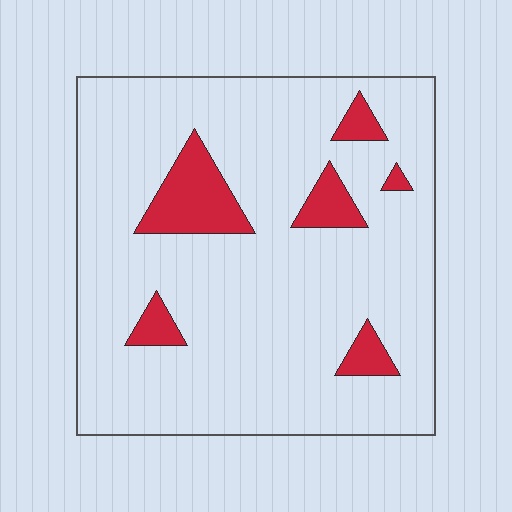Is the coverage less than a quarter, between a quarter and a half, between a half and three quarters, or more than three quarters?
Less than a quarter.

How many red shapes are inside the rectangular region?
6.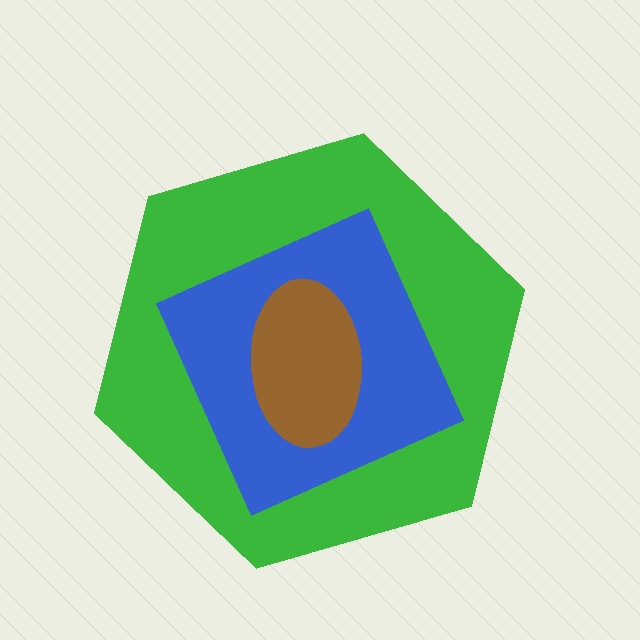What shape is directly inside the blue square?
The brown ellipse.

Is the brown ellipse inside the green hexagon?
Yes.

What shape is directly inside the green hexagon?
The blue square.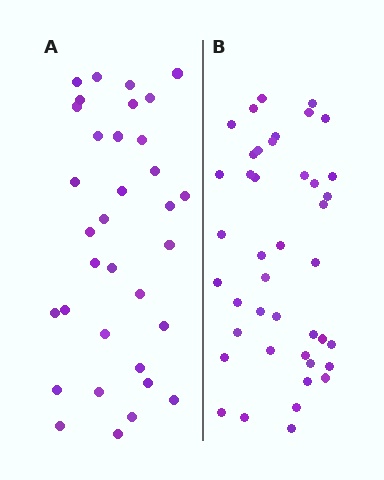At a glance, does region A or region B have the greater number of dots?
Region B (the right region) has more dots.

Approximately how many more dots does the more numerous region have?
Region B has roughly 8 or so more dots than region A.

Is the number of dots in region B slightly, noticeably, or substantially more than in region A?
Region B has only slightly more — the two regions are fairly close. The ratio is roughly 1.2 to 1.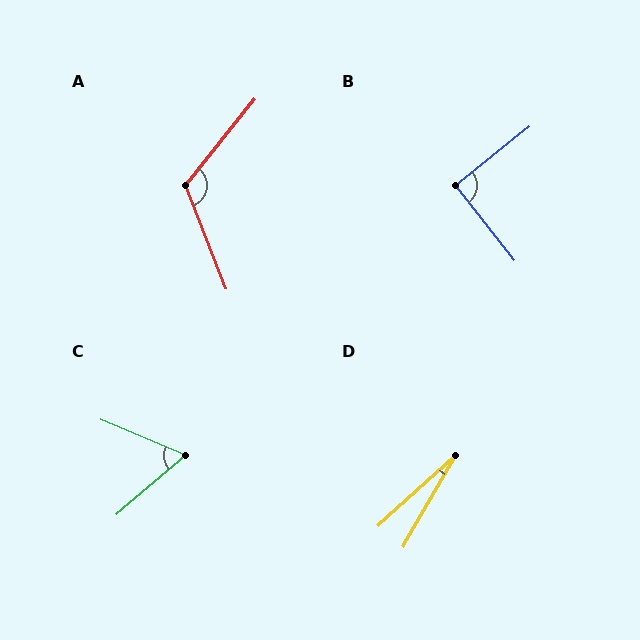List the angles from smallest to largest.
D (18°), C (64°), B (91°), A (120°).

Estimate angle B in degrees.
Approximately 91 degrees.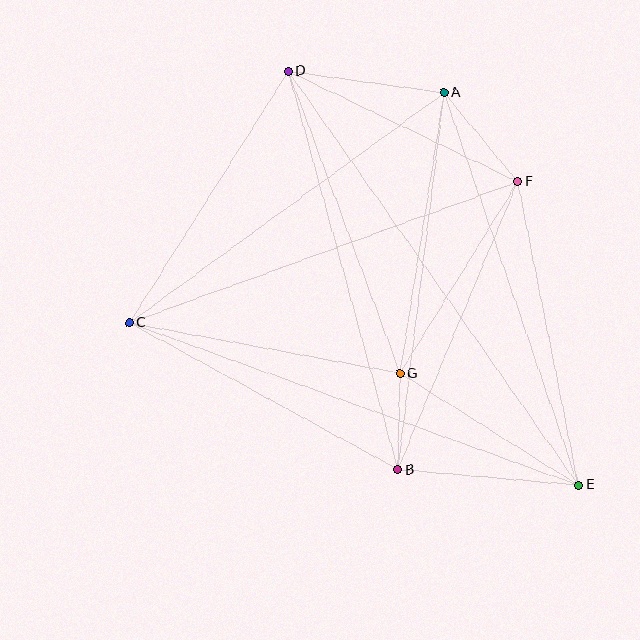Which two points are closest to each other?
Points B and G are closest to each other.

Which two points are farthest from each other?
Points D and E are farthest from each other.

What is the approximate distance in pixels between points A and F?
The distance between A and F is approximately 116 pixels.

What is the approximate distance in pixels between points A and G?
The distance between A and G is approximately 284 pixels.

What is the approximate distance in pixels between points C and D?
The distance between C and D is approximately 298 pixels.